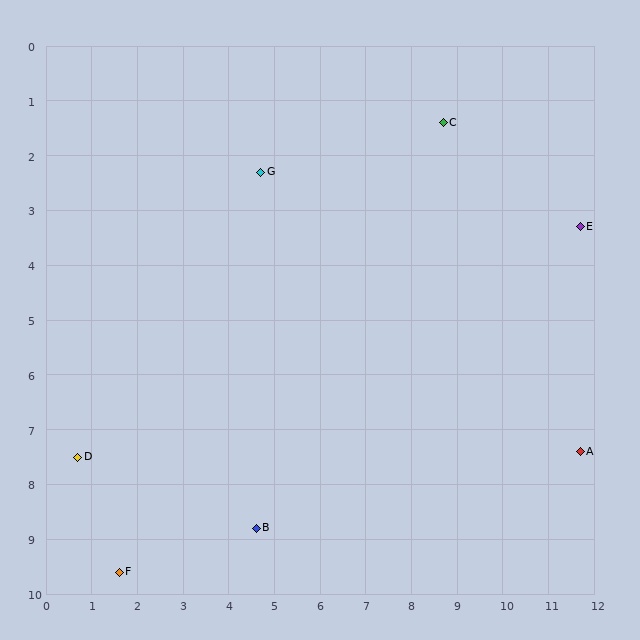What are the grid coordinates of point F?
Point F is at approximately (1.6, 9.6).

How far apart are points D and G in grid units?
Points D and G are about 6.6 grid units apart.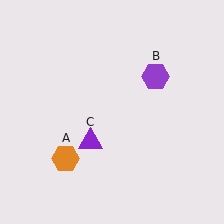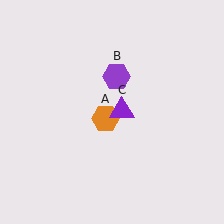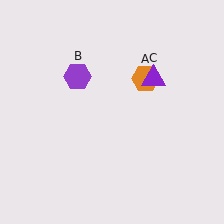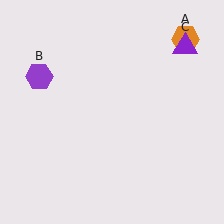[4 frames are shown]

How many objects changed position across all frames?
3 objects changed position: orange hexagon (object A), purple hexagon (object B), purple triangle (object C).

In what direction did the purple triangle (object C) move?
The purple triangle (object C) moved up and to the right.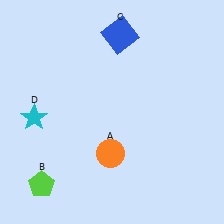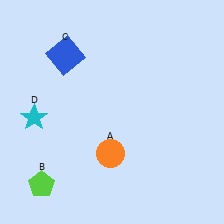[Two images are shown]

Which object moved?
The blue square (C) moved left.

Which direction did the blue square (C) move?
The blue square (C) moved left.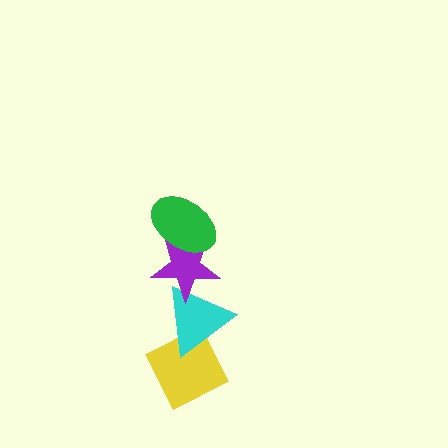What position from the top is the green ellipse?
The green ellipse is 1st from the top.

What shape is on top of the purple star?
The green ellipse is on top of the purple star.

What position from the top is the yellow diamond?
The yellow diamond is 4th from the top.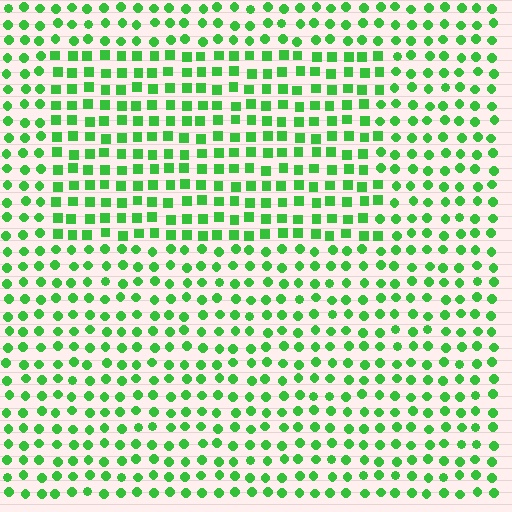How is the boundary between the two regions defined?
The boundary is defined by a change in element shape: squares inside vs. circles outside. All elements share the same color and spacing.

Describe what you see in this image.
The image is filled with small green elements arranged in a uniform grid. A rectangle-shaped region contains squares, while the surrounding area contains circles. The boundary is defined purely by the change in element shape.